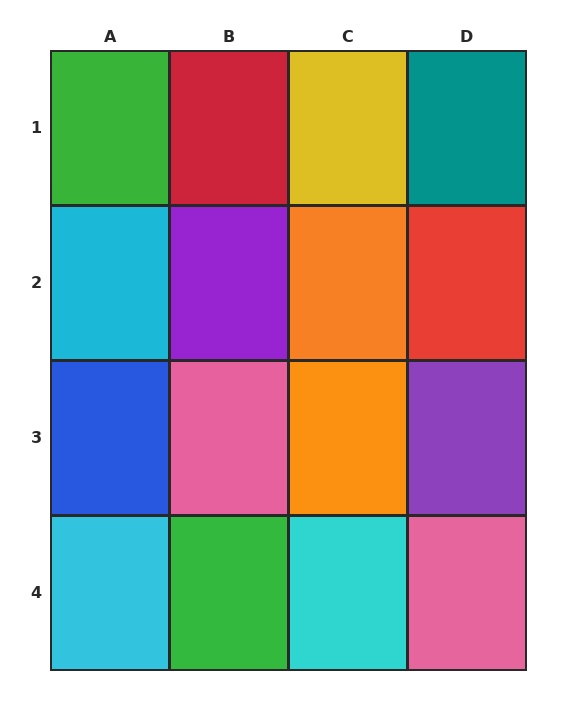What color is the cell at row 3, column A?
Blue.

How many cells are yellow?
1 cell is yellow.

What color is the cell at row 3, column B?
Pink.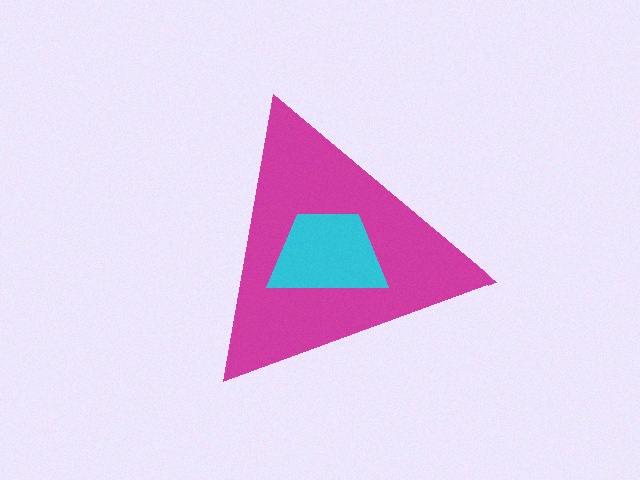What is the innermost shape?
The cyan trapezoid.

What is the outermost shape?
The magenta triangle.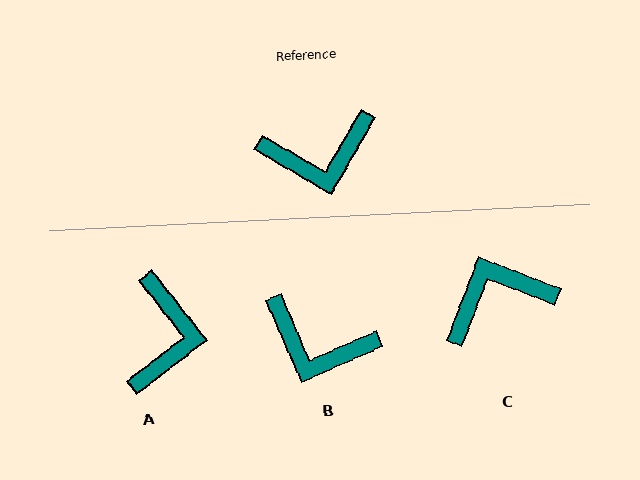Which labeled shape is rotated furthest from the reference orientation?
C, about 171 degrees away.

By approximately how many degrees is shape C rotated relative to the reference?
Approximately 171 degrees clockwise.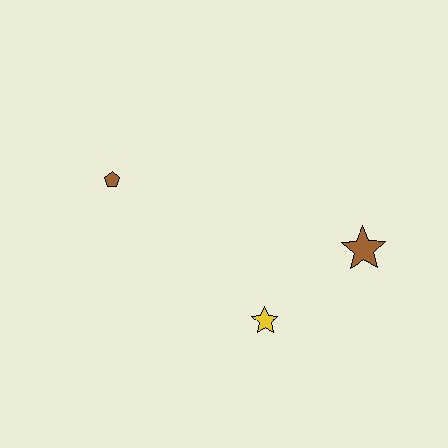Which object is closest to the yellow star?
The brown star is closest to the yellow star.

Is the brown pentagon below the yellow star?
No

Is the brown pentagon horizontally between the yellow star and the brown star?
No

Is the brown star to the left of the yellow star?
No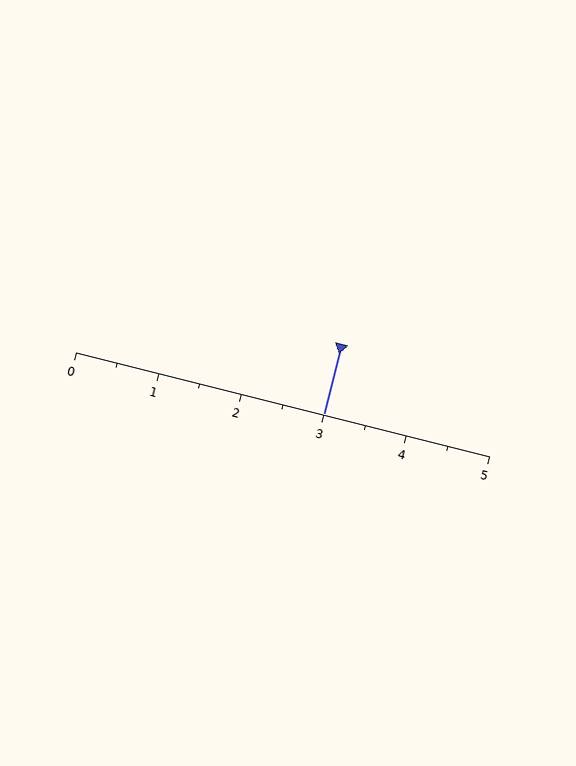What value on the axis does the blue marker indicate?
The marker indicates approximately 3.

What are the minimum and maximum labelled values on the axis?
The axis runs from 0 to 5.